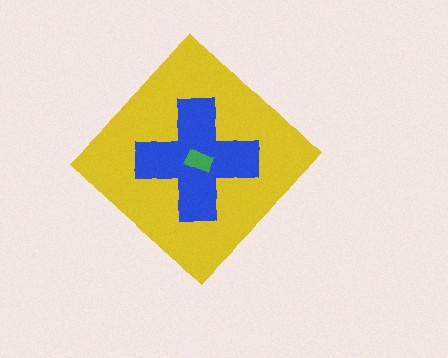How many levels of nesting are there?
3.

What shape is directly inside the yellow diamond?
The blue cross.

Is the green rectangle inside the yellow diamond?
Yes.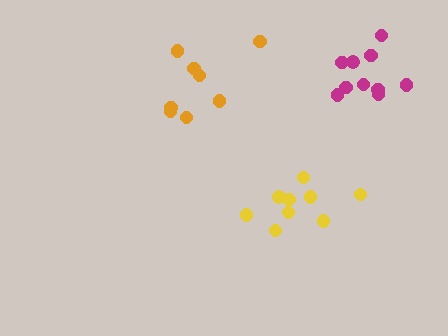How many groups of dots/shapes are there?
There are 3 groups.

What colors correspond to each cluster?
The clusters are colored: yellow, orange, magenta.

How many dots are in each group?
Group 1: 9 dots, Group 2: 8 dots, Group 3: 10 dots (27 total).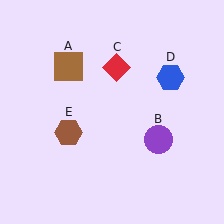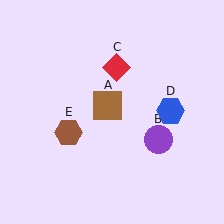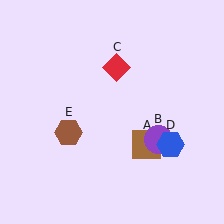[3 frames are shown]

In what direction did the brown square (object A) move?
The brown square (object A) moved down and to the right.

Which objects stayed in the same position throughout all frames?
Purple circle (object B) and red diamond (object C) and brown hexagon (object E) remained stationary.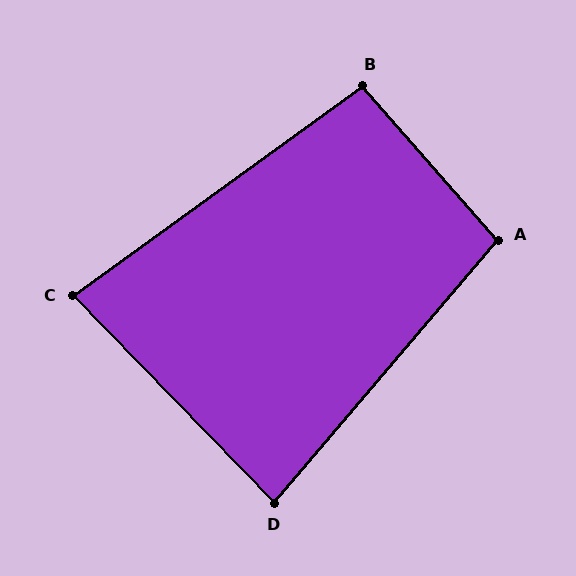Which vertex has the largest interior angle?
A, at approximately 98 degrees.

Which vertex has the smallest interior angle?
C, at approximately 82 degrees.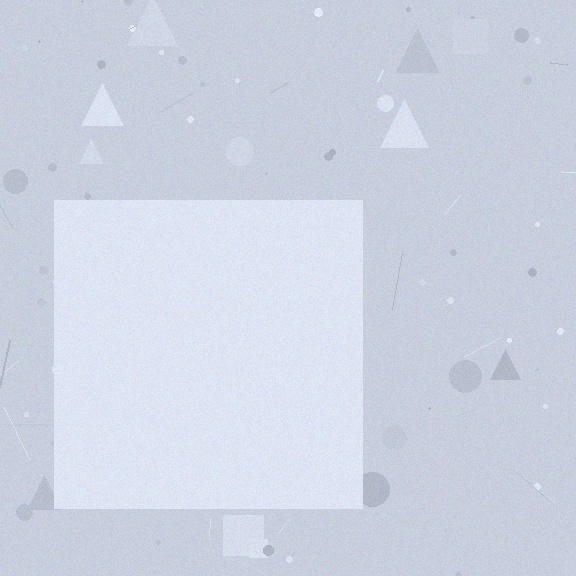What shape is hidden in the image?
A square is hidden in the image.